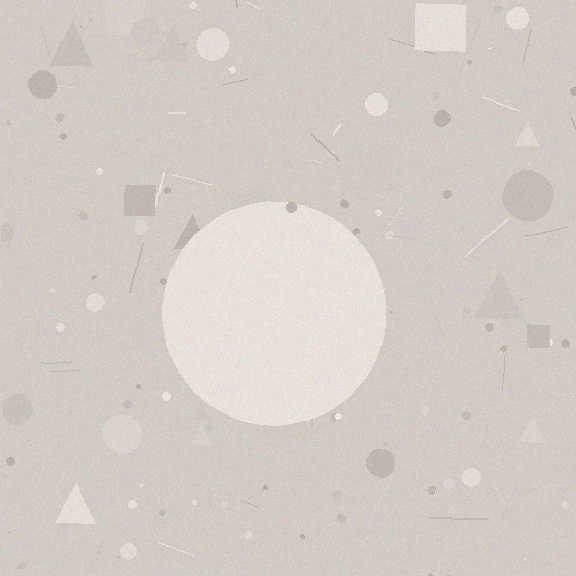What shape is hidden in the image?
A circle is hidden in the image.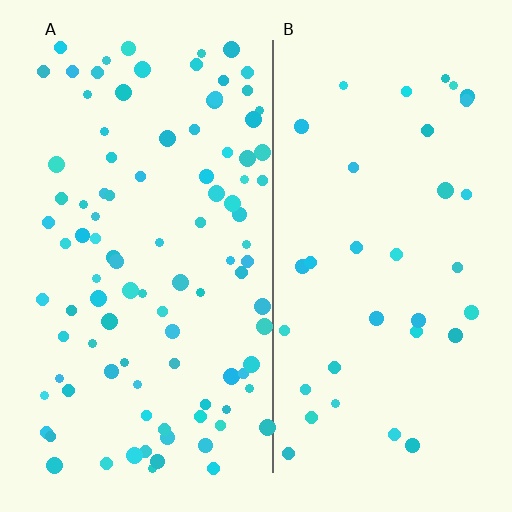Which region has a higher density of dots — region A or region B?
A (the left).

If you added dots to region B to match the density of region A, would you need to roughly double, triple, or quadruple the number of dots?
Approximately triple.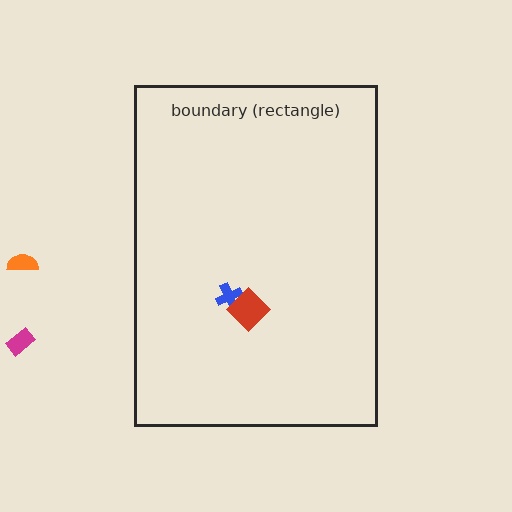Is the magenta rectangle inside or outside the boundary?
Outside.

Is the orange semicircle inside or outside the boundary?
Outside.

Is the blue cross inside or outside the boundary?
Inside.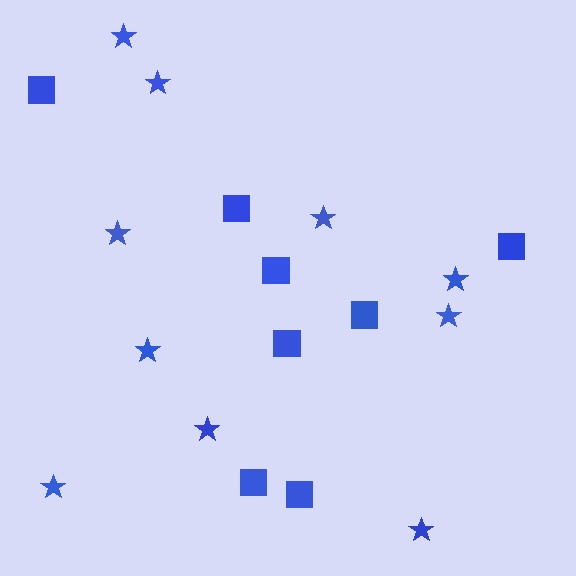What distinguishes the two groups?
There are 2 groups: one group of stars (10) and one group of squares (8).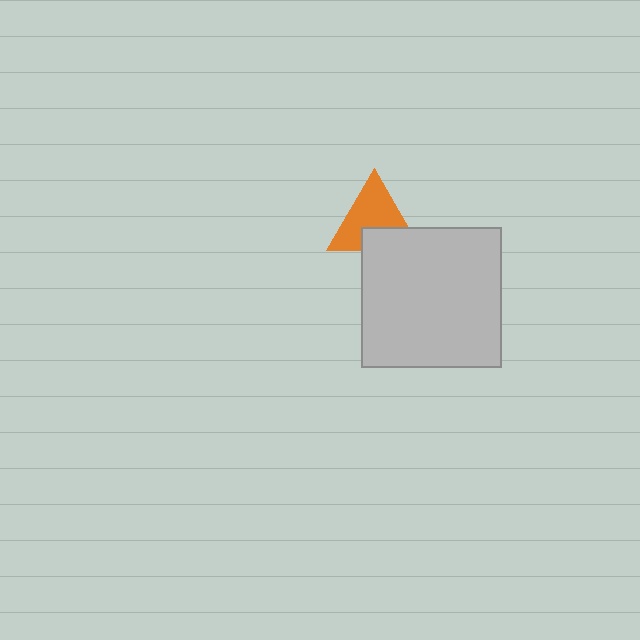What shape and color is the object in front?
The object in front is a light gray square.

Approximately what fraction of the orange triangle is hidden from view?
Roughly 32% of the orange triangle is hidden behind the light gray square.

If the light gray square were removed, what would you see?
You would see the complete orange triangle.